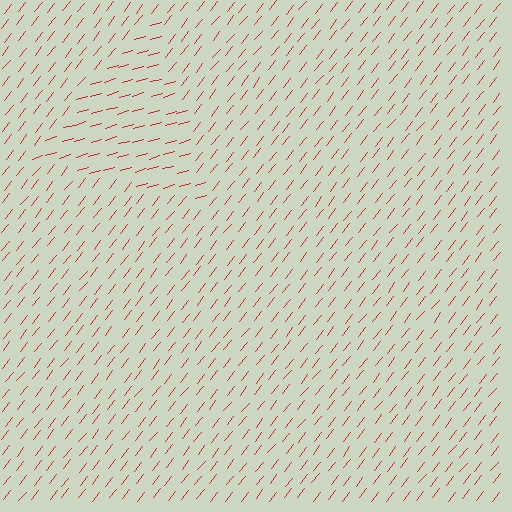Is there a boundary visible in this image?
Yes, there is a texture boundary formed by a change in line orientation.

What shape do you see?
I see a triangle.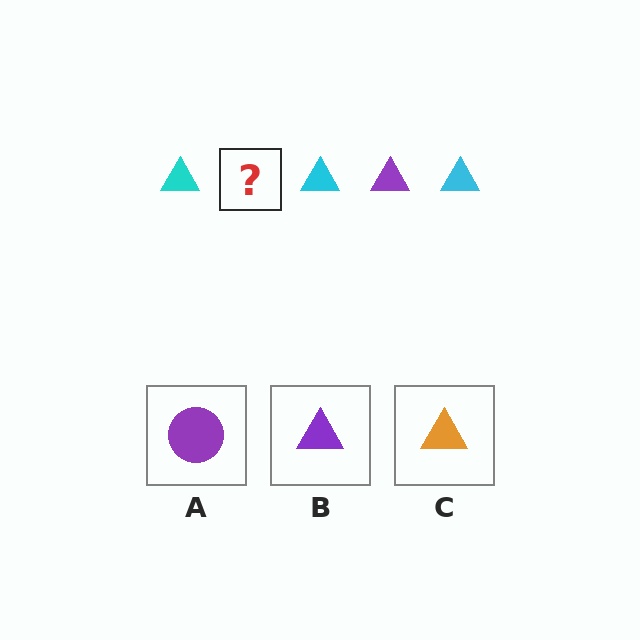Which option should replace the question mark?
Option B.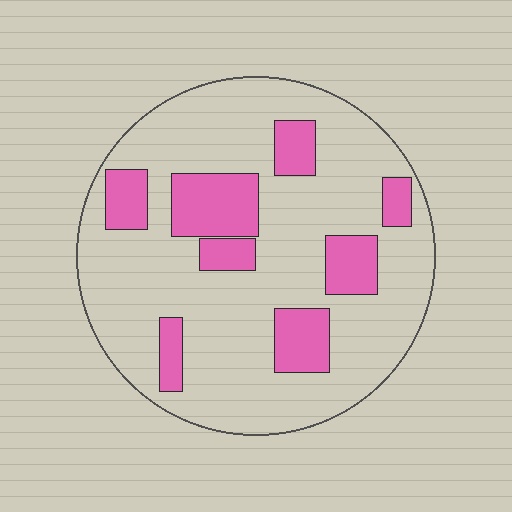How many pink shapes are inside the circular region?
8.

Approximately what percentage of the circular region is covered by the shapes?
Approximately 20%.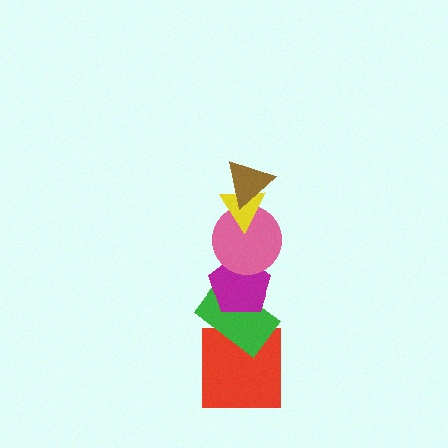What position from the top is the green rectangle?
The green rectangle is 5th from the top.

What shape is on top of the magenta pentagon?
The pink circle is on top of the magenta pentagon.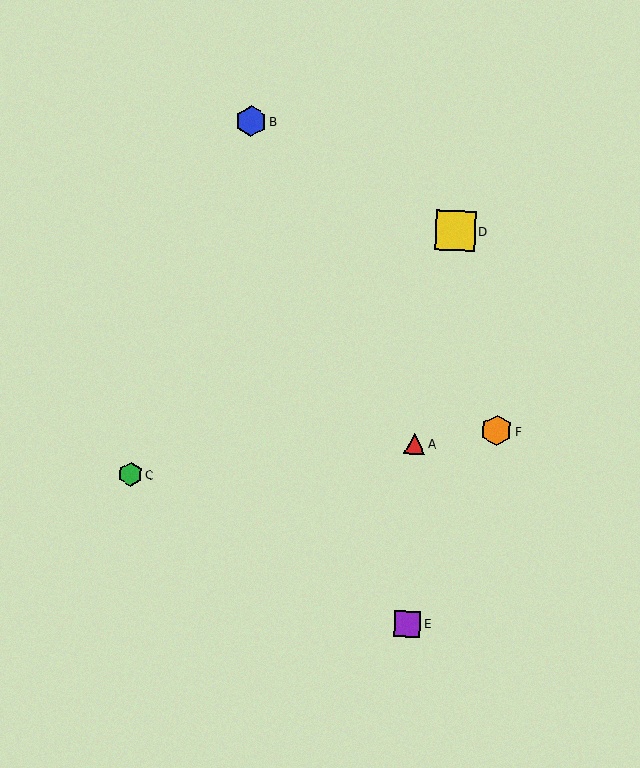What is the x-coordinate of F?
Object F is at x≈497.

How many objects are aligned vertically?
2 objects (A, E) are aligned vertically.